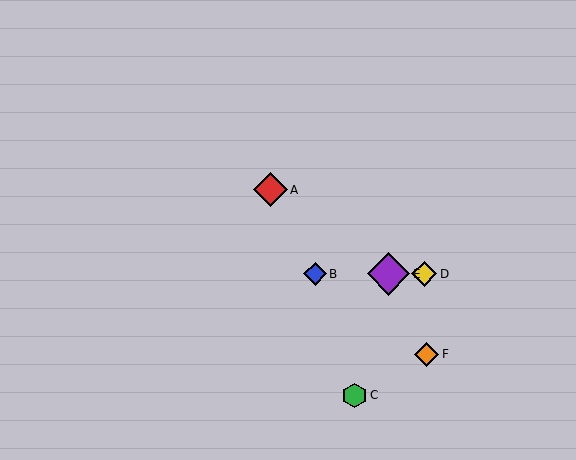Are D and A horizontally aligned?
No, D is at y≈274 and A is at y≈190.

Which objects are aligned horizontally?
Objects B, D, E are aligned horizontally.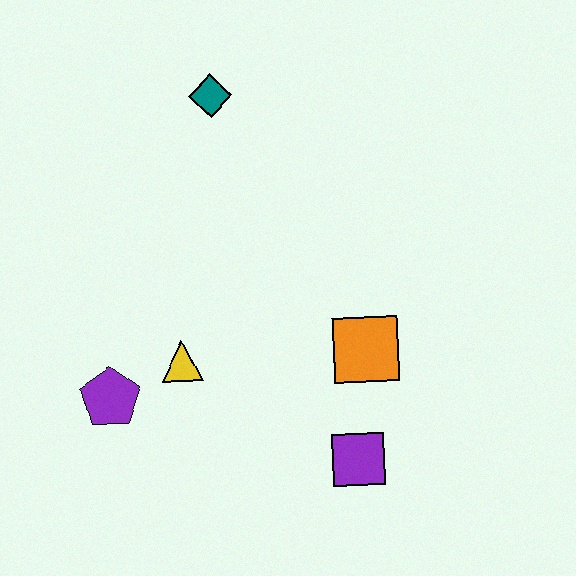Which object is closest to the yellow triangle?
The purple pentagon is closest to the yellow triangle.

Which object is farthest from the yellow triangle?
The teal diamond is farthest from the yellow triangle.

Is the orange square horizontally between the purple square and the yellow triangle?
No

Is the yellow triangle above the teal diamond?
No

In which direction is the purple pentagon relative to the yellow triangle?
The purple pentagon is to the left of the yellow triangle.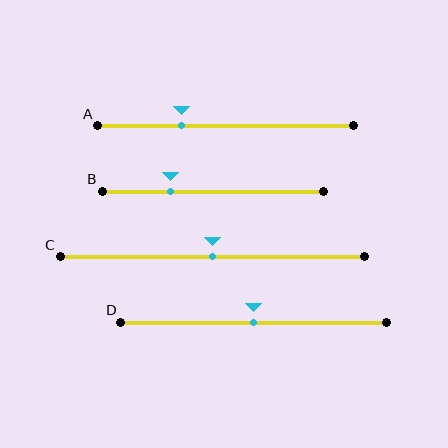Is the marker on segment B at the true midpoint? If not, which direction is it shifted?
No, the marker on segment B is shifted to the left by about 19% of the segment length.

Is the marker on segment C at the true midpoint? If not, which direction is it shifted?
Yes, the marker on segment C is at the true midpoint.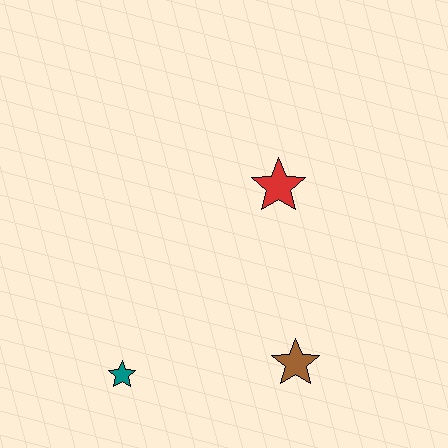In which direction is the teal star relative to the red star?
The teal star is below the red star.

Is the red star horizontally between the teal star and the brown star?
Yes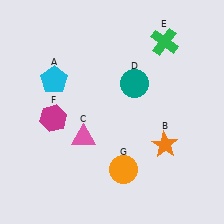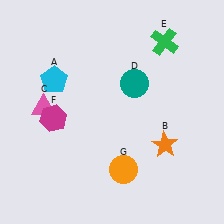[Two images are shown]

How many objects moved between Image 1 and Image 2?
1 object moved between the two images.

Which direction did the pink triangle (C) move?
The pink triangle (C) moved left.